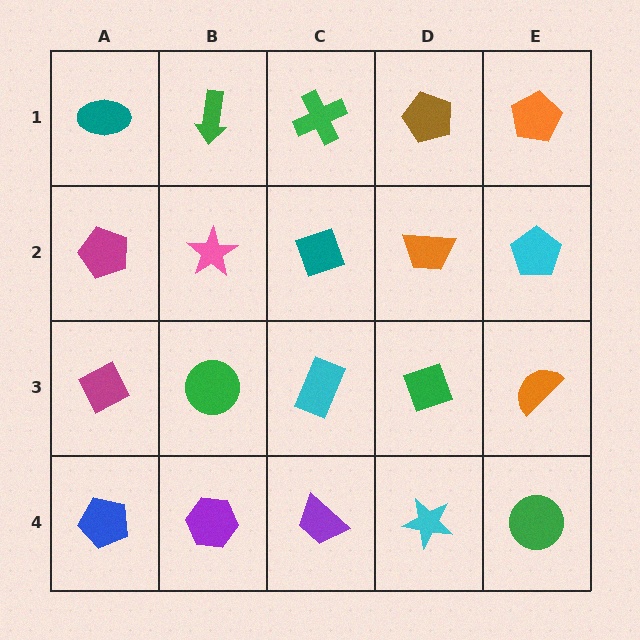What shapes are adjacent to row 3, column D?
An orange trapezoid (row 2, column D), a cyan star (row 4, column D), a cyan rectangle (row 3, column C), an orange semicircle (row 3, column E).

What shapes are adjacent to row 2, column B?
A green arrow (row 1, column B), a green circle (row 3, column B), a magenta pentagon (row 2, column A), a teal diamond (row 2, column C).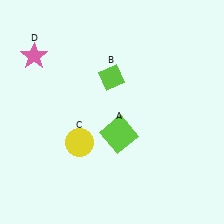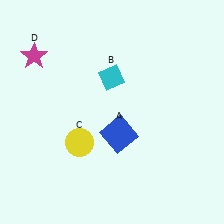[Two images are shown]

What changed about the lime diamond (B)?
In Image 1, B is lime. In Image 2, it changed to cyan.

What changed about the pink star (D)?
In Image 1, D is pink. In Image 2, it changed to magenta.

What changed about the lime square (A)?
In Image 1, A is lime. In Image 2, it changed to blue.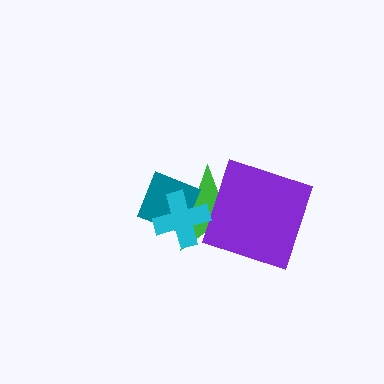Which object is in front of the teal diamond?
The cyan cross is in front of the teal diamond.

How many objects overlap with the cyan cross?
2 objects overlap with the cyan cross.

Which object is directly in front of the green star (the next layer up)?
The purple square is directly in front of the green star.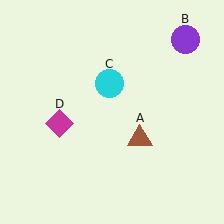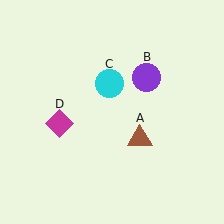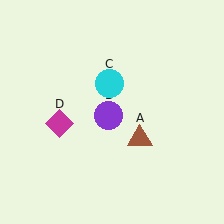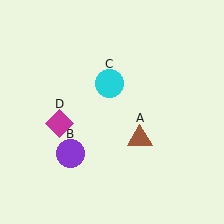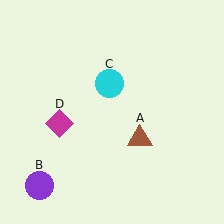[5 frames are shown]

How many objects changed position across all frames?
1 object changed position: purple circle (object B).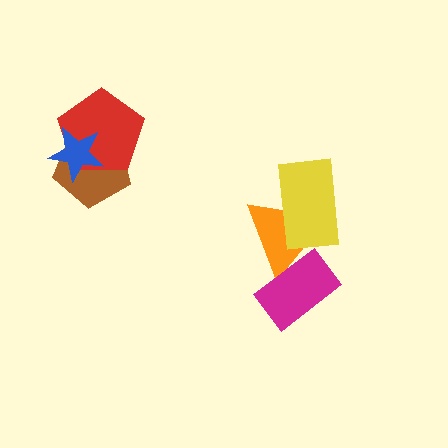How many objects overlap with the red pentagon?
2 objects overlap with the red pentagon.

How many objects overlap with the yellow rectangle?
1 object overlaps with the yellow rectangle.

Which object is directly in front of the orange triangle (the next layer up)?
The yellow rectangle is directly in front of the orange triangle.